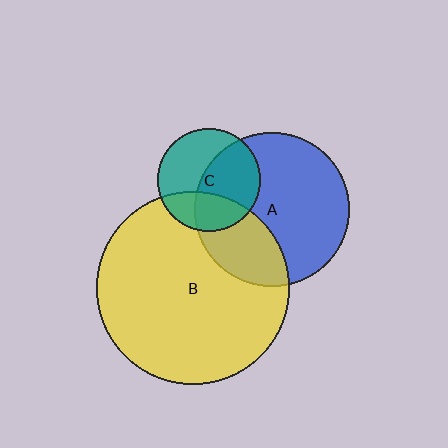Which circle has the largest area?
Circle B (yellow).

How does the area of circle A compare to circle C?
Approximately 2.3 times.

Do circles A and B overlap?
Yes.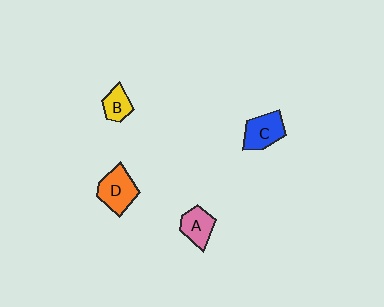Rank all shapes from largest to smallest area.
From largest to smallest: D (orange), C (blue), A (pink), B (yellow).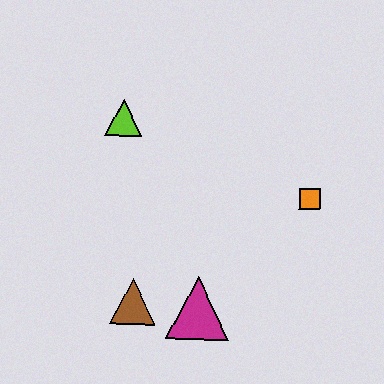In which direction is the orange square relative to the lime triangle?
The orange square is to the right of the lime triangle.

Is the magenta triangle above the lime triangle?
No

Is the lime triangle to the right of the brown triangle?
No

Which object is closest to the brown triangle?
The magenta triangle is closest to the brown triangle.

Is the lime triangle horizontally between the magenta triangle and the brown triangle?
No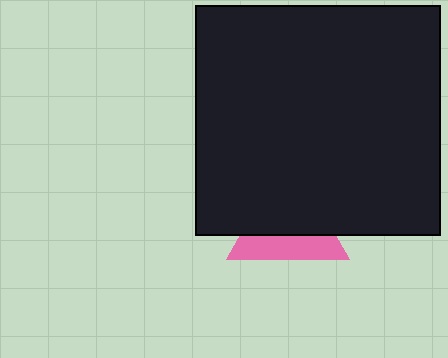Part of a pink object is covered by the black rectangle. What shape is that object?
It is a triangle.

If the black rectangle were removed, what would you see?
You would see the complete pink triangle.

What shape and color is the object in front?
The object in front is a black rectangle.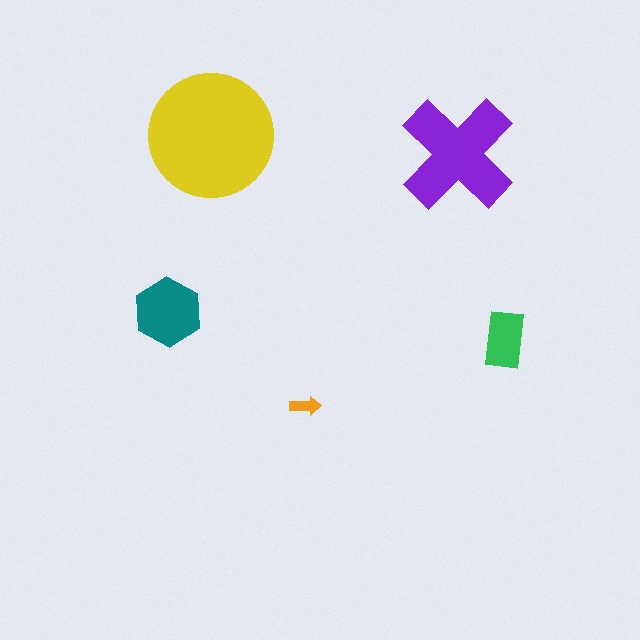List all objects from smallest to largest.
The orange arrow, the green rectangle, the teal hexagon, the purple cross, the yellow circle.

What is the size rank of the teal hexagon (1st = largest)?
3rd.